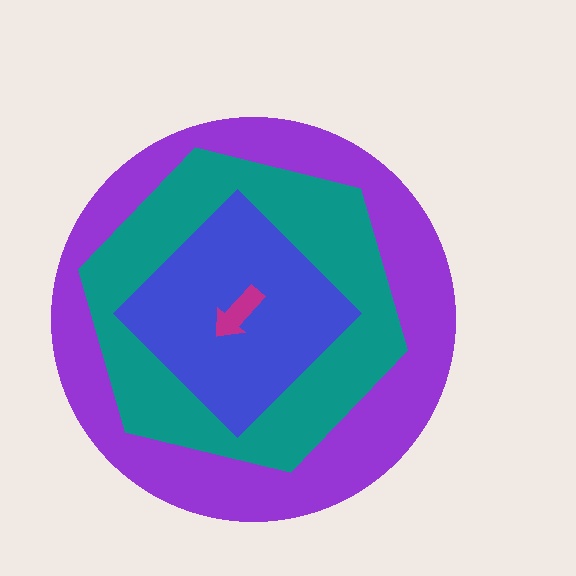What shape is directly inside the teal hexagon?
The blue diamond.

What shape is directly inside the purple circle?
The teal hexagon.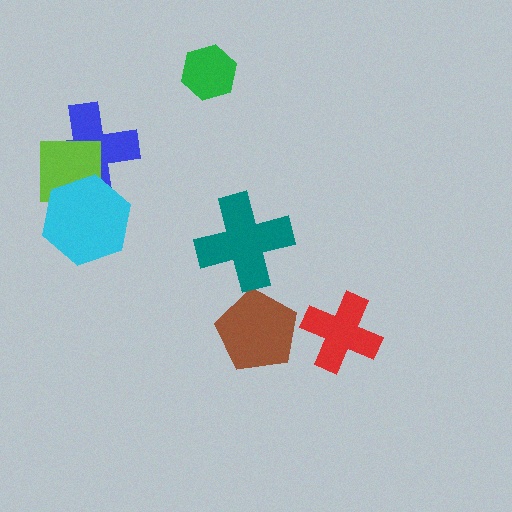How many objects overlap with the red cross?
0 objects overlap with the red cross.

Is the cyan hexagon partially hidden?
No, no other shape covers it.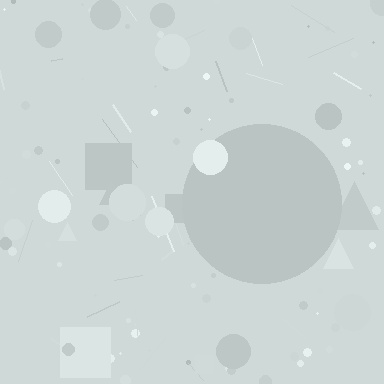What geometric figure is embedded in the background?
A circle is embedded in the background.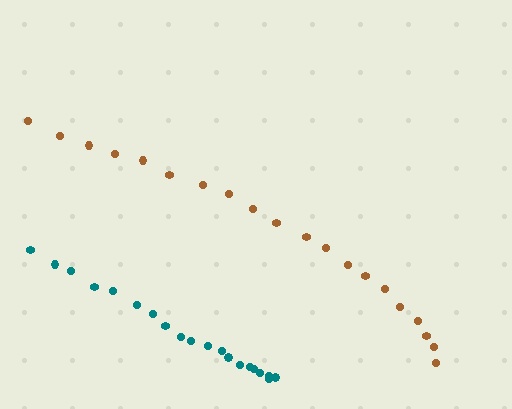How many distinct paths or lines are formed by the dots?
There are 2 distinct paths.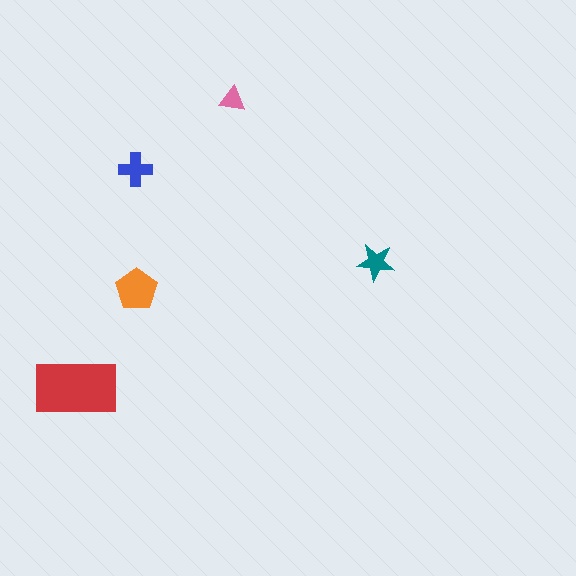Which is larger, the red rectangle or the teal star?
The red rectangle.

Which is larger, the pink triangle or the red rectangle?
The red rectangle.